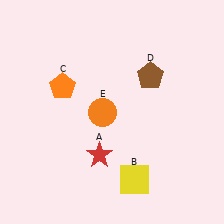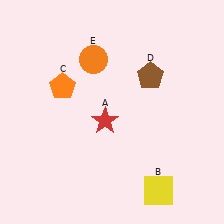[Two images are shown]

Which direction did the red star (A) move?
The red star (A) moved up.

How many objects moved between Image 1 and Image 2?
3 objects moved between the two images.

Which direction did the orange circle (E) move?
The orange circle (E) moved up.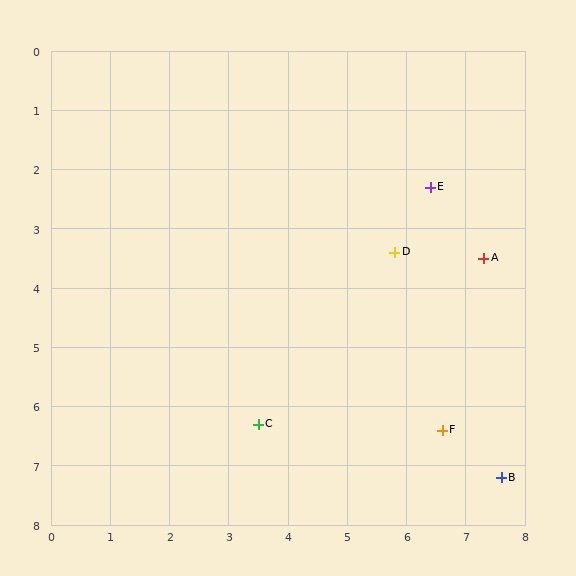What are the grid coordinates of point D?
Point D is at approximately (5.8, 3.4).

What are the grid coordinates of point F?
Point F is at approximately (6.6, 6.4).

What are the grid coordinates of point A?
Point A is at approximately (7.3, 3.5).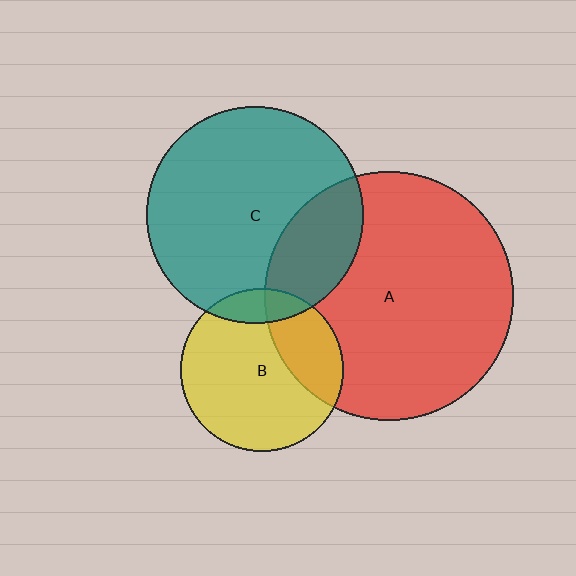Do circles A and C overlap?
Yes.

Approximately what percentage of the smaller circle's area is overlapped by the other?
Approximately 25%.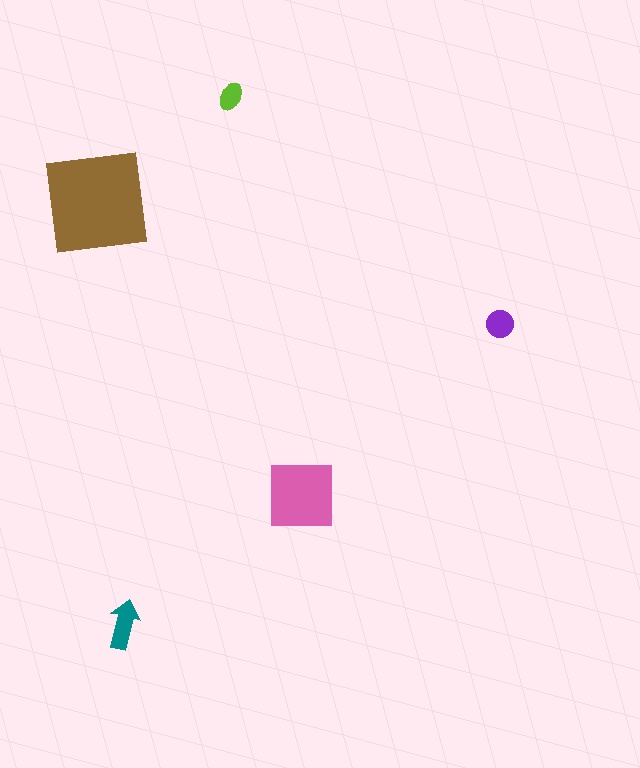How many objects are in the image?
There are 5 objects in the image.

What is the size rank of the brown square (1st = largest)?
1st.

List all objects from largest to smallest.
The brown square, the pink square, the teal arrow, the purple circle, the lime ellipse.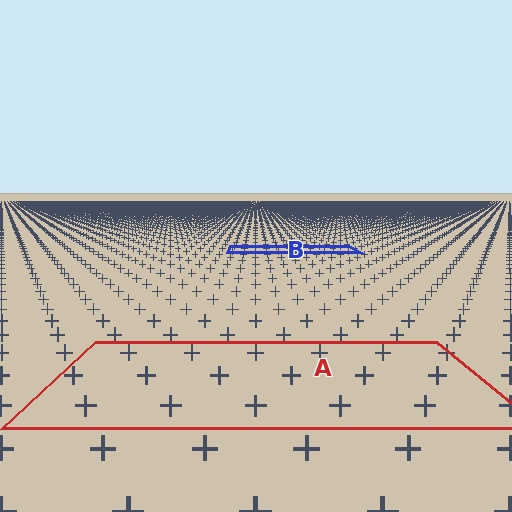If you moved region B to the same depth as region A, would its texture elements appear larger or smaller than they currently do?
They would appear larger. At a closer depth, the same texture elements are projected at a bigger on-screen size.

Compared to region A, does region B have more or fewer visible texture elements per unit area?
Region B has more texture elements per unit area — they are packed more densely because it is farther away.